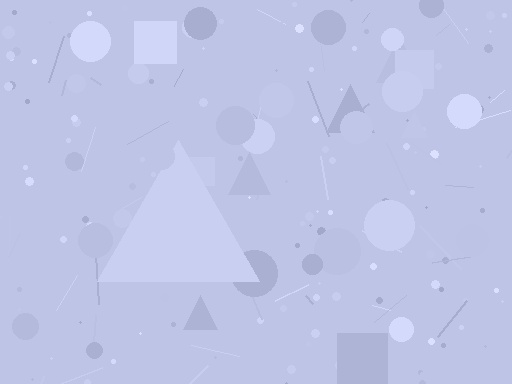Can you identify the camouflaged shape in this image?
The camouflaged shape is a triangle.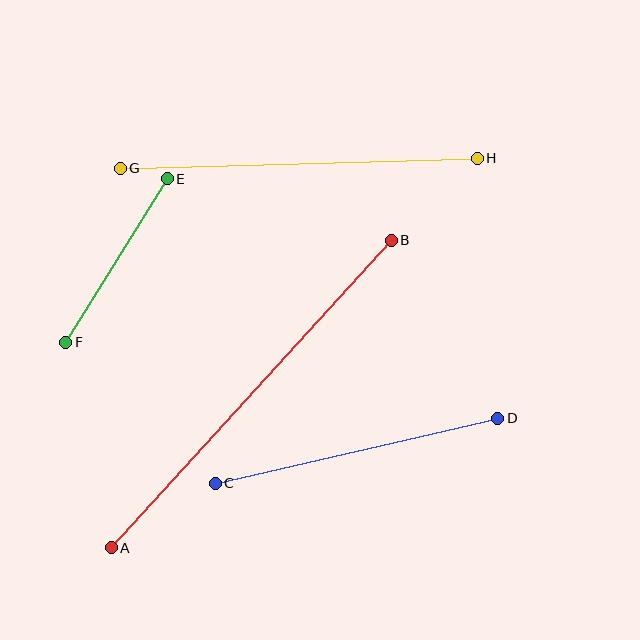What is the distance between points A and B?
The distance is approximately 416 pixels.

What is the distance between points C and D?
The distance is approximately 290 pixels.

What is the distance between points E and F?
The distance is approximately 193 pixels.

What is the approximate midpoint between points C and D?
The midpoint is at approximately (356, 451) pixels.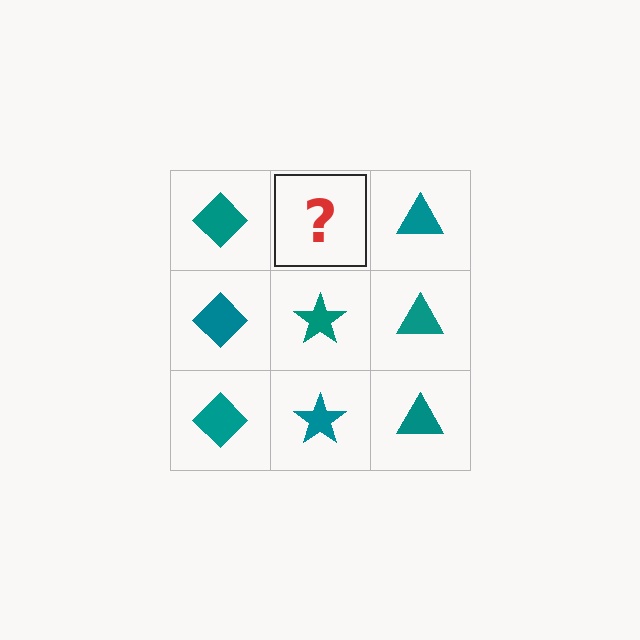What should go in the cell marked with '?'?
The missing cell should contain a teal star.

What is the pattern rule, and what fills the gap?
The rule is that each column has a consistent shape. The gap should be filled with a teal star.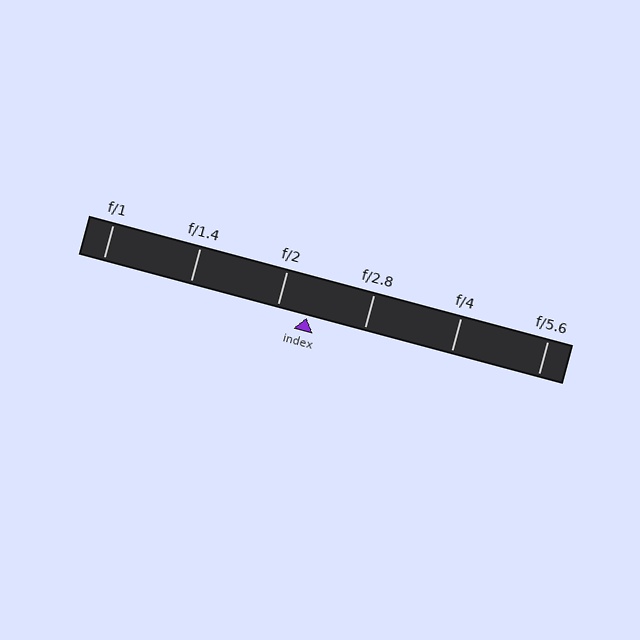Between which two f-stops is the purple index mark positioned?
The index mark is between f/2 and f/2.8.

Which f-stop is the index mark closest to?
The index mark is closest to f/2.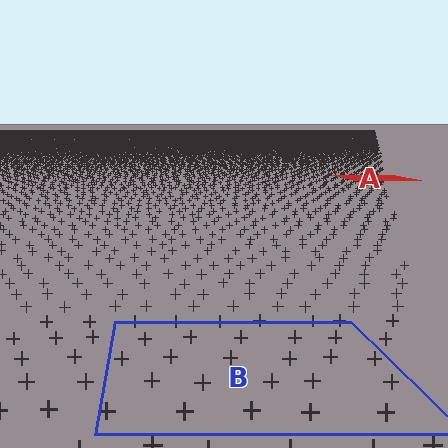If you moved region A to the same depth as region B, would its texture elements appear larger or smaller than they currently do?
They would appear larger. At a closer depth, the same texture elements are projected at a bigger on-screen size.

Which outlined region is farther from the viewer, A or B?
Region A is farther from the viewer — the texture elements inside it appear smaller and more densely packed.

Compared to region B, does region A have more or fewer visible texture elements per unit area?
Region A has more texture elements per unit area — they are packed more densely because it is farther away.